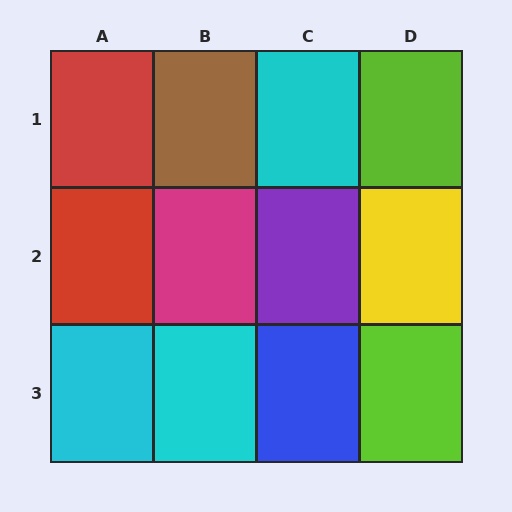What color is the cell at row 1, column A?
Red.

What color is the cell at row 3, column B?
Cyan.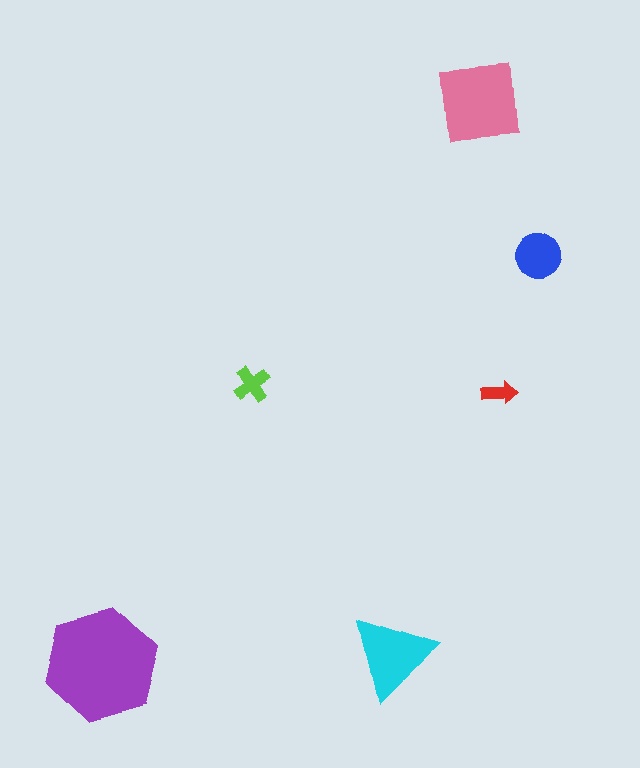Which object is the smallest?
The red arrow.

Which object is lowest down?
The cyan triangle is bottommost.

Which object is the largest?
The purple hexagon.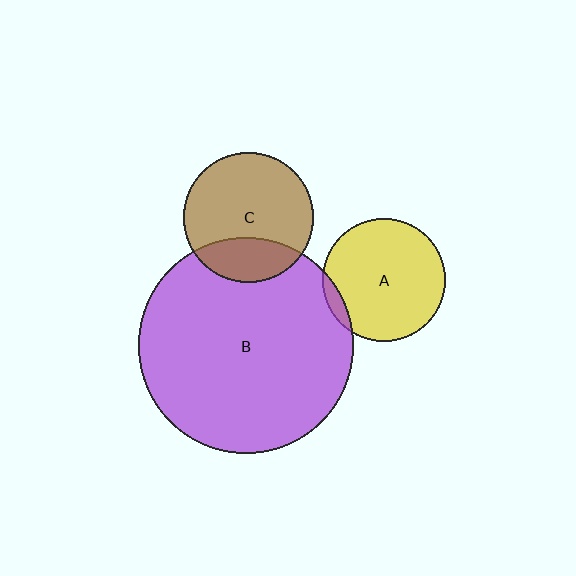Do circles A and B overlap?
Yes.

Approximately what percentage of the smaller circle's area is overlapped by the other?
Approximately 5%.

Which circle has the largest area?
Circle B (purple).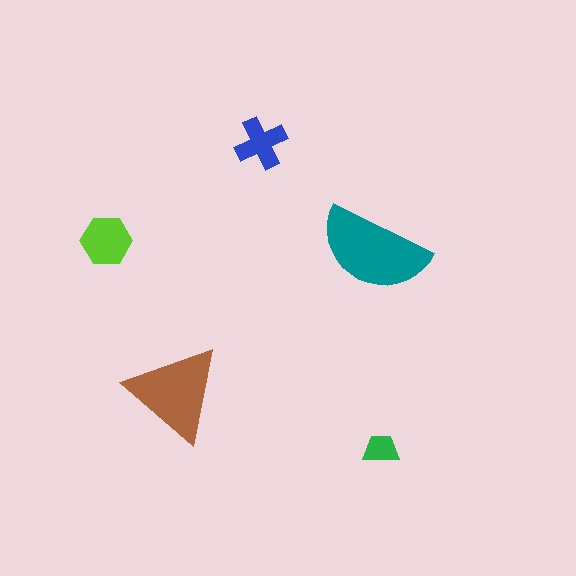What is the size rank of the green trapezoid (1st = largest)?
5th.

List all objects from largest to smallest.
The teal semicircle, the brown triangle, the lime hexagon, the blue cross, the green trapezoid.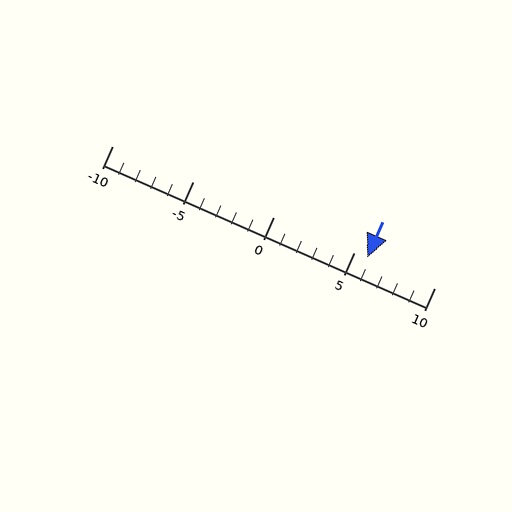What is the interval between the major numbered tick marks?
The major tick marks are spaced 5 units apart.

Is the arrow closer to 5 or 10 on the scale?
The arrow is closer to 5.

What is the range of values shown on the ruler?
The ruler shows values from -10 to 10.